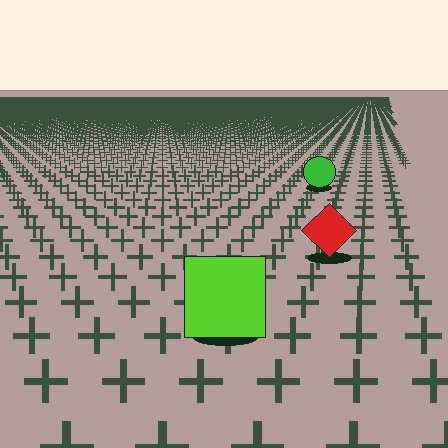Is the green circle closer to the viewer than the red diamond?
No. The red diamond is closer — you can tell from the texture gradient: the ground texture is coarser near it.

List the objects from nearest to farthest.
From nearest to farthest: the lime square, the red diamond, the green circle.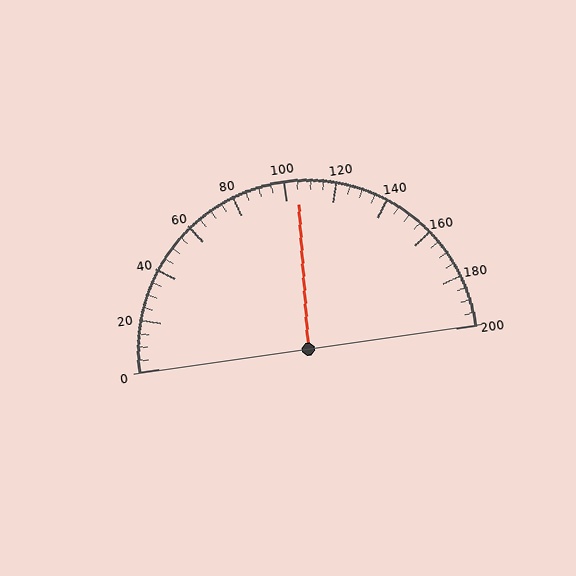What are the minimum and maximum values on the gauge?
The gauge ranges from 0 to 200.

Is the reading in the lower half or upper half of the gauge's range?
The reading is in the upper half of the range (0 to 200).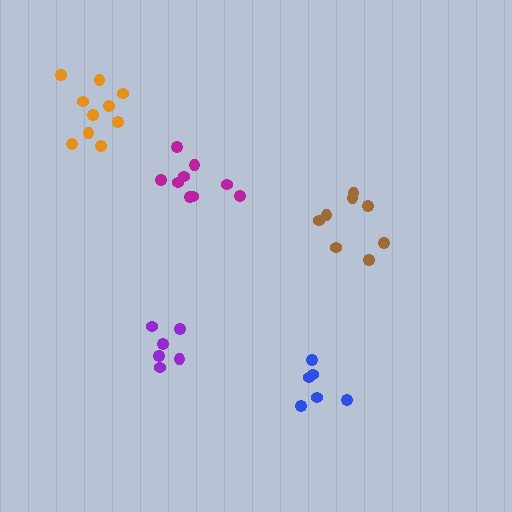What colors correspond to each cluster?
The clusters are colored: magenta, orange, brown, purple, blue.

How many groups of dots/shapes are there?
There are 5 groups.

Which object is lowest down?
The blue cluster is bottommost.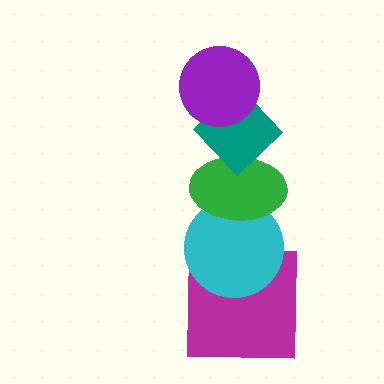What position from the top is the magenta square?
The magenta square is 5th from the top.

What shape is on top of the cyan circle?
The green ellipse is on top of the cyan circle.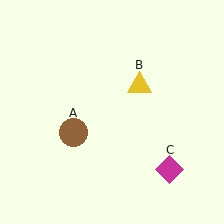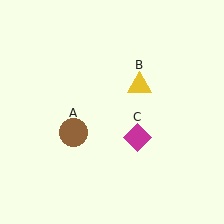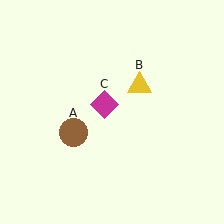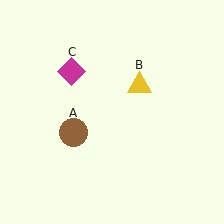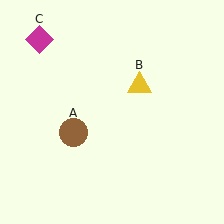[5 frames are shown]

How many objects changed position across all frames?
1 object changed position: magenta diamond (object C).